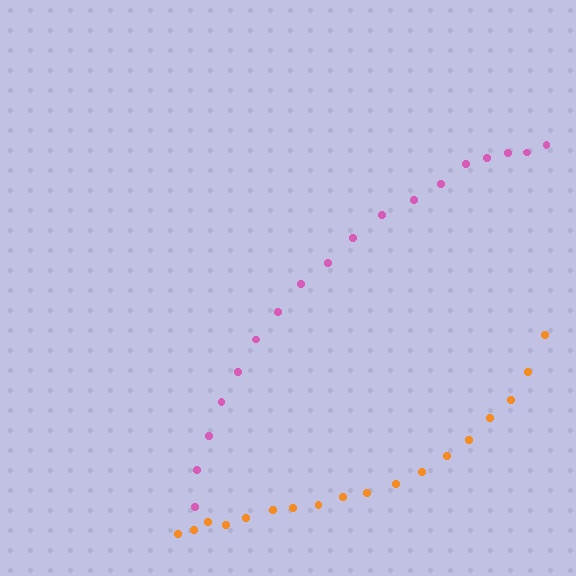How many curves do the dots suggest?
There are 2 distinct paths.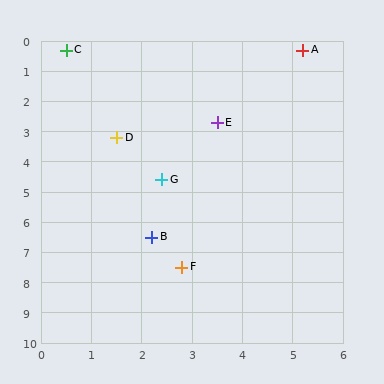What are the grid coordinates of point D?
Point D is at approximately (1.5, 3.2).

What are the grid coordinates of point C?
Point C is at approximately (0.5, 0.3).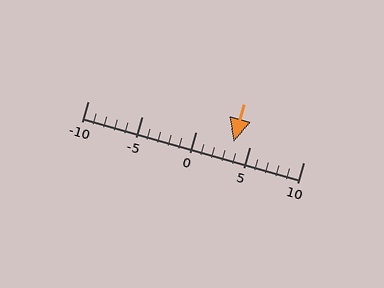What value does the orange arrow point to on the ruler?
The orange arrow points to approximately 4.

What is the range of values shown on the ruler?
The ruler shows values from -10 to 10.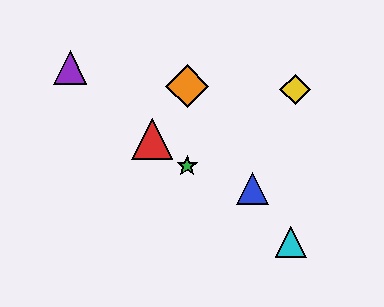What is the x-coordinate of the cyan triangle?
The cyan triangle is at x≈291.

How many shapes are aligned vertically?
2 shapes (the green star, the orange diamond) are aligned vertically.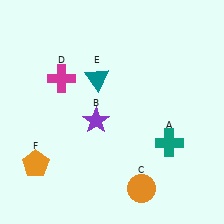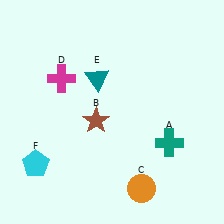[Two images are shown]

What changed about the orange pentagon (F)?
In Image 1, F is orange. In Image 2, it changed to cyan.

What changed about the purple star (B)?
In Image 1, B is purple. In Image 2, it changed to brown.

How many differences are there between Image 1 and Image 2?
There are 2 differences between the two images.